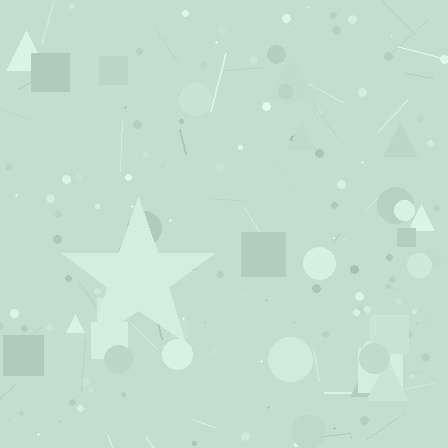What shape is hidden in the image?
A star is hidden in the image.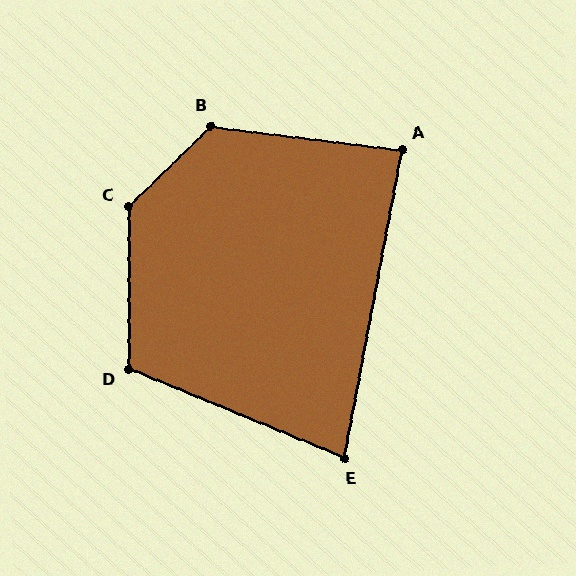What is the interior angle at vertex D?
Approximately 112 degrees (obtuse).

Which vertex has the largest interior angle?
C, at approximately 134 degrees.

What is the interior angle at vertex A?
Approximately 86 degrees (approximately right).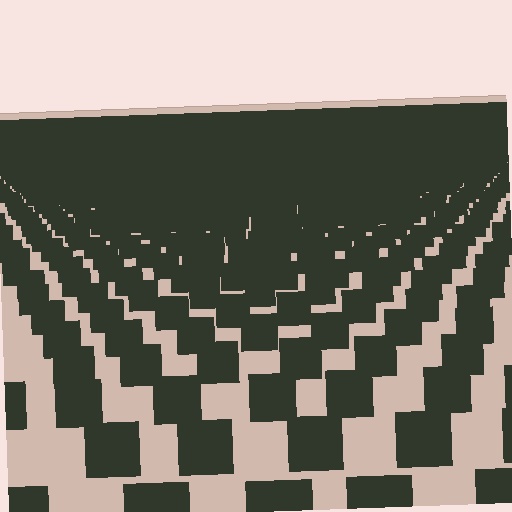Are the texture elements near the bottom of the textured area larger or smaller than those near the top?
Larger. Near the bottom, elements are closer to the viewer and appear at a bigger on-screen size.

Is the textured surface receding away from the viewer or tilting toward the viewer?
The surface is receding away from the viewer. Texture elements get smaller and denser toward the top.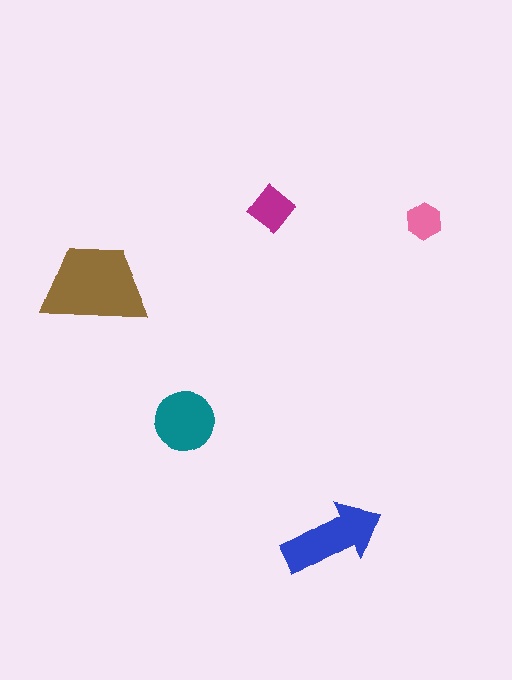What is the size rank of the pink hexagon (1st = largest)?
5th.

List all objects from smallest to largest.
The pink hexagon, the magenta diamond, the teal circle, the blue arrow, the brown trapezoid.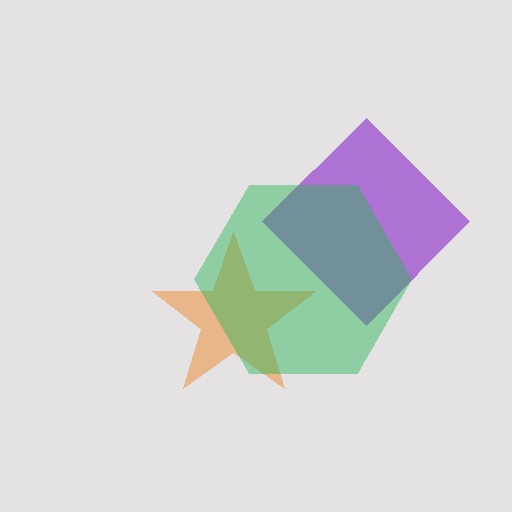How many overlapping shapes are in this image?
There are 3 overlapping shapes in the image.